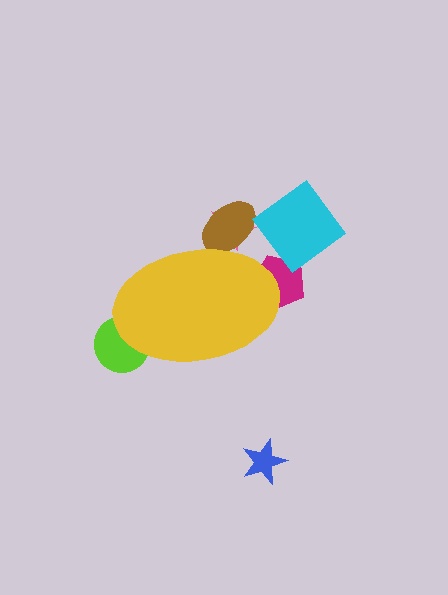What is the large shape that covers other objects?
A yellow ellipse.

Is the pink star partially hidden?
Yes, the pink star is partially hidden behind the yellow ellipse.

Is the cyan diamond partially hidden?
No, the cyan diamond is fully visible.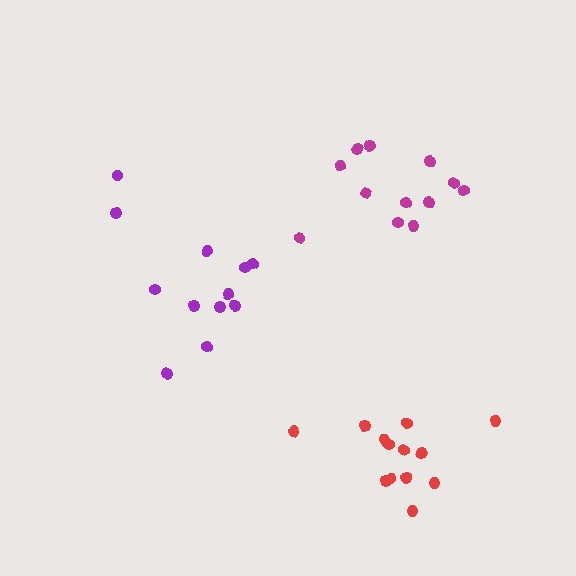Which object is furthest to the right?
The red cluster is rightmost.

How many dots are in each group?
Group 1: 12 dots, Group 2: 12 dots, Group 3: 13 dots (37 total).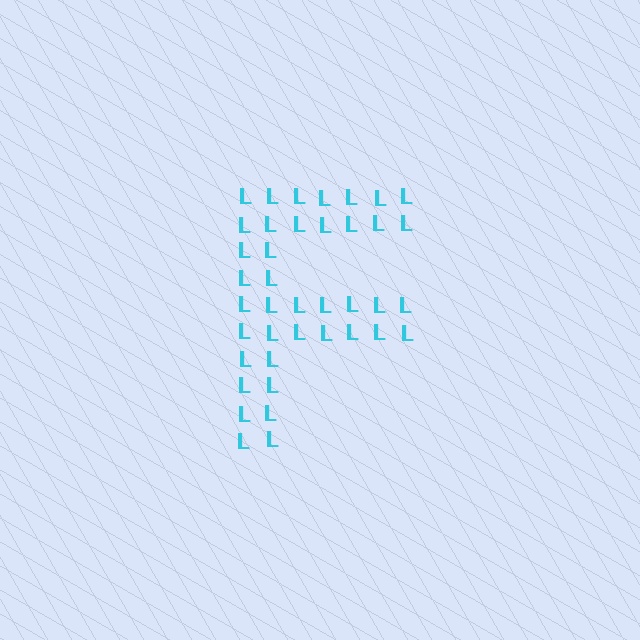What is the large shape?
The large shape is the letter F.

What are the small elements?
The small elements are letter L's.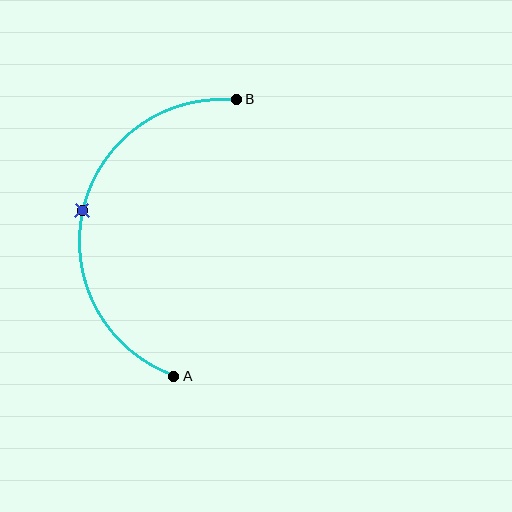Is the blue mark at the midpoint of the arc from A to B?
Yes. The blue mark lies on the arc at equal arc-length from both A and B — it is the arc midpoint.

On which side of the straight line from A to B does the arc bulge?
The arc bulges to the left of the straight line connecting A and B.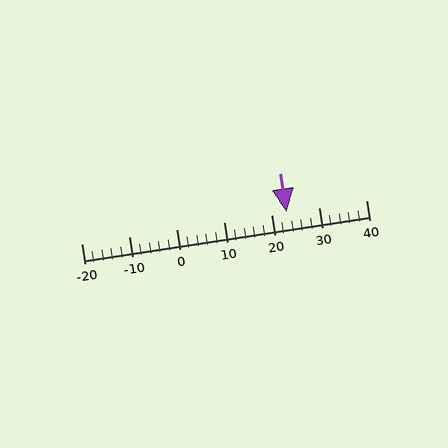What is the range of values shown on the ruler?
The ruler shows values from -20 to 40.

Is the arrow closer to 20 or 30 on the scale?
The arrow is closer to 20.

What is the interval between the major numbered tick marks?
The major tick marks are spaced 10 units apart.